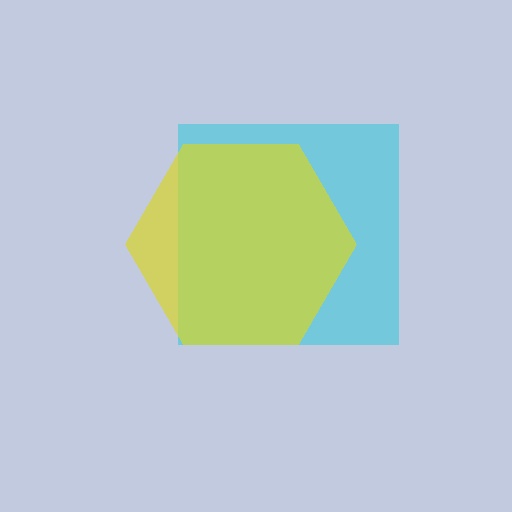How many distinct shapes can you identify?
There are 2 distinct shapes: a cyan square, a yellow hexagon.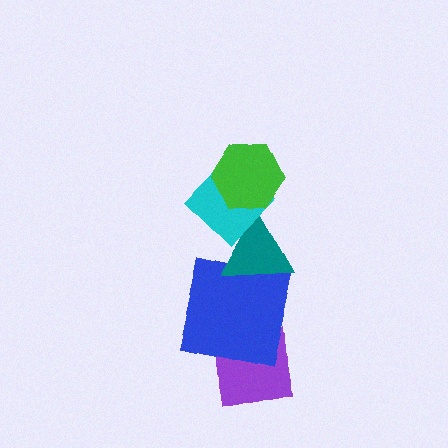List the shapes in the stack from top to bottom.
From top to bottom: the green hexagon, the cyan diamond, the teal triangle, the blue square, the purple square.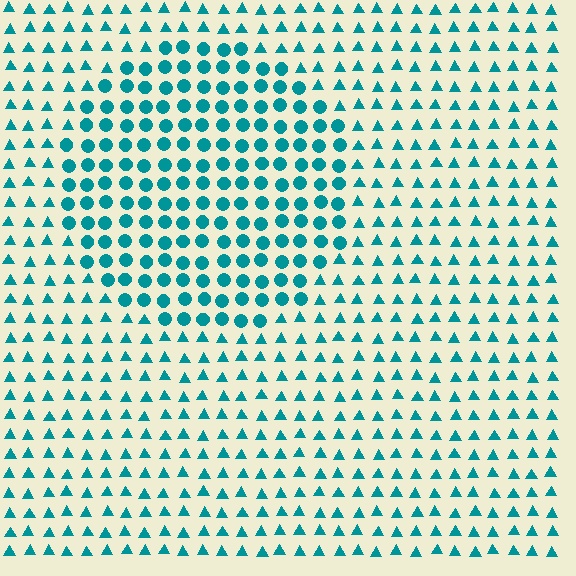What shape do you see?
I see a circle.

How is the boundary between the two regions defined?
The boundary is defined by a change in element shape: circles inside vs. triangles outside. All elements share the same color and spacing.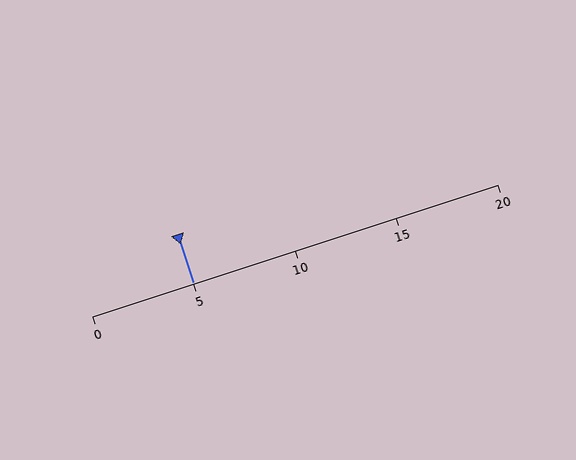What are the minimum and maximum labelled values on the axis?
The axis runs from 0 to 20.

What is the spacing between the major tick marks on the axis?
The major ticks are spaced 5 apart.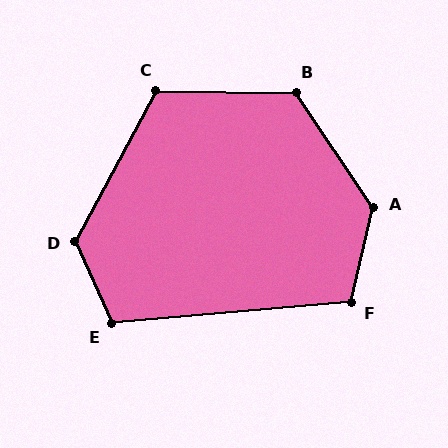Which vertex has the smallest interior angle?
F, at approximately 108 degrees.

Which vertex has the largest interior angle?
A, at approximately 134 degrees.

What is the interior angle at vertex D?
Approximately 128 degrees (obtuse).